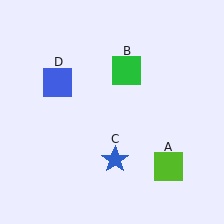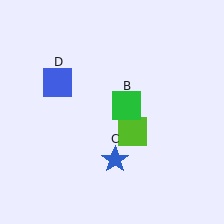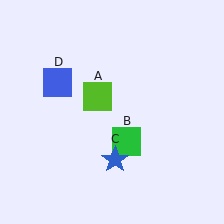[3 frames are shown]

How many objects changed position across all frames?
2 objects changed position: lime square (object A), green square (object B).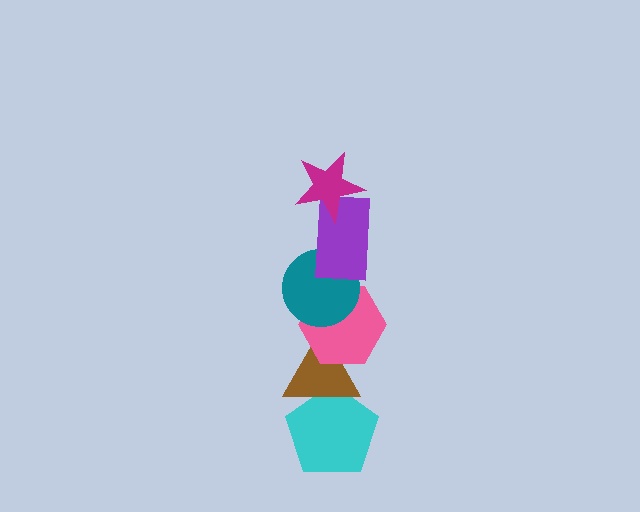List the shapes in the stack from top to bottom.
From top to bottom: the magenta star, the purple rectangle, the teal circle, the pink hexagon, the brown triangle, the cyan pentagon.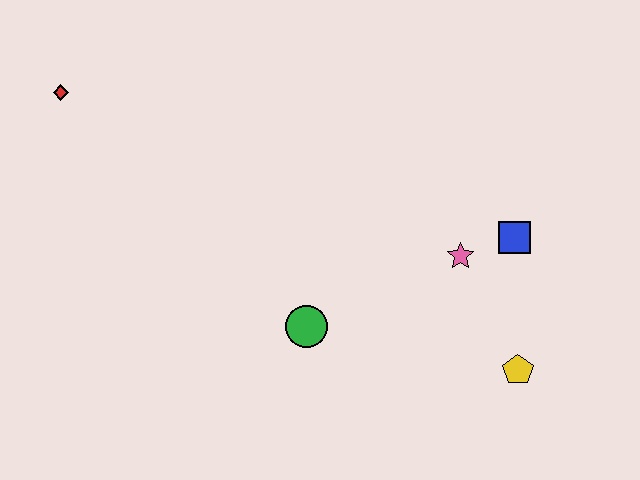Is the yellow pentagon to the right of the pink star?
Yes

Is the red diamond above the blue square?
Yes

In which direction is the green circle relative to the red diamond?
The green circle is to the right of the red diamond.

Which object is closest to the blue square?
The pink star is closest to the blue square.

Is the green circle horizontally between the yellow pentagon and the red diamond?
Yes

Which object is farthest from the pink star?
The red diamond is farthest from the pink star.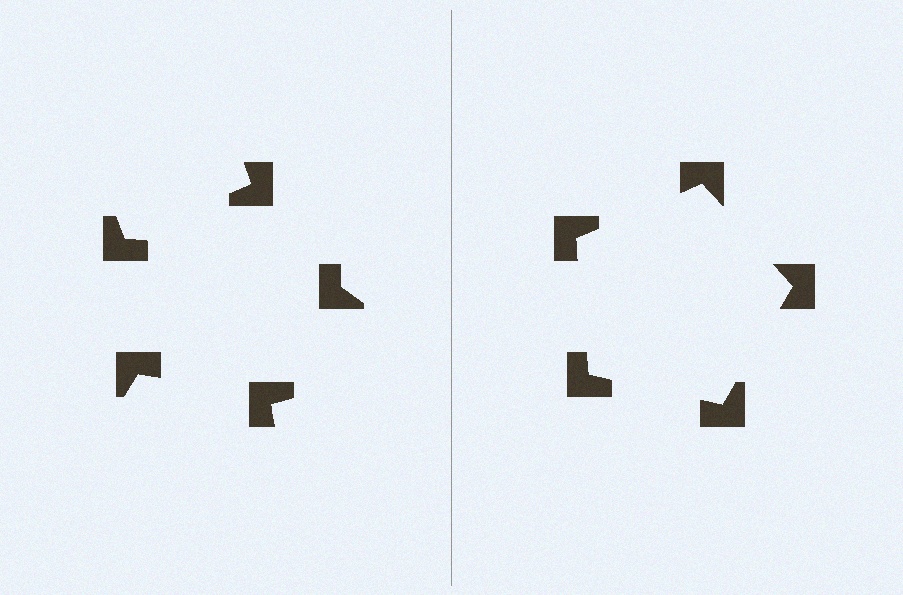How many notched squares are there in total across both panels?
10 — 5 on each side.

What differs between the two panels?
The notched squares are positioned identically on both sides; only the wedge orientations differ. On the right they align to a pentagon; on the left they are misaligned.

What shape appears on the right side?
An illusory pentagon.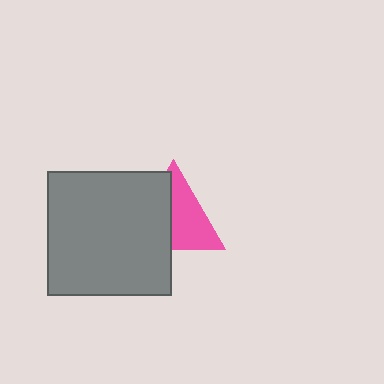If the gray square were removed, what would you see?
You would see the complete pink triangle.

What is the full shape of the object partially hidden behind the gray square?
The partially hidden object is a pink triangle.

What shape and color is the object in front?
The object in front is a gray square.